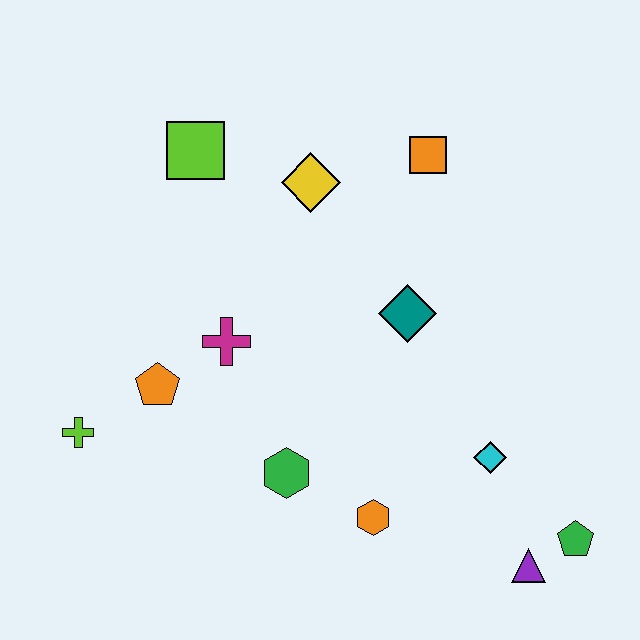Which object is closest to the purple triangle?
The green pentagon is closest to the purple triangle.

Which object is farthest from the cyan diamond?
The lime square is farthest from the cyan diamond.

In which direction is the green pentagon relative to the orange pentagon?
The green pentagon is to the right of the orange pentagon.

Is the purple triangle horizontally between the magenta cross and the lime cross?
No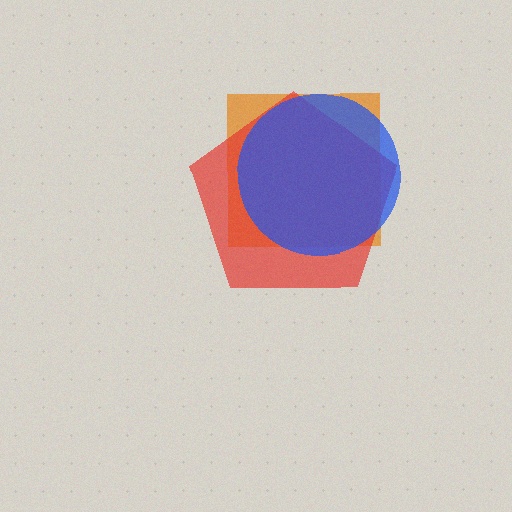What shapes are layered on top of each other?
The layered shapes are: an orange square, a red pentagon, a blue circle.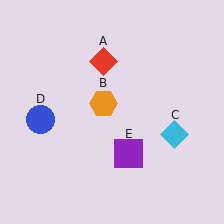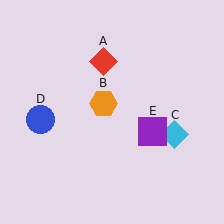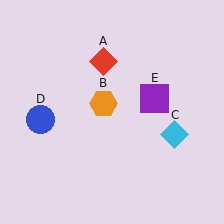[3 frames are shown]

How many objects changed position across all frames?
1 object changed position: purple square (object E).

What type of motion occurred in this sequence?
The purple square (object E) rotated counterclockwise around the center of the scene.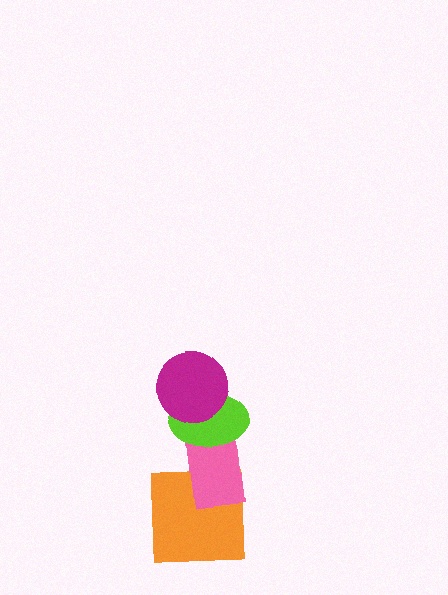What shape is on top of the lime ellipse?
The magenta circle is on top of the lime ellipse.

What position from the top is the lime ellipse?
The lime ellipse is 2nd from the top.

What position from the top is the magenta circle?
The magenta circle is 1st from the top.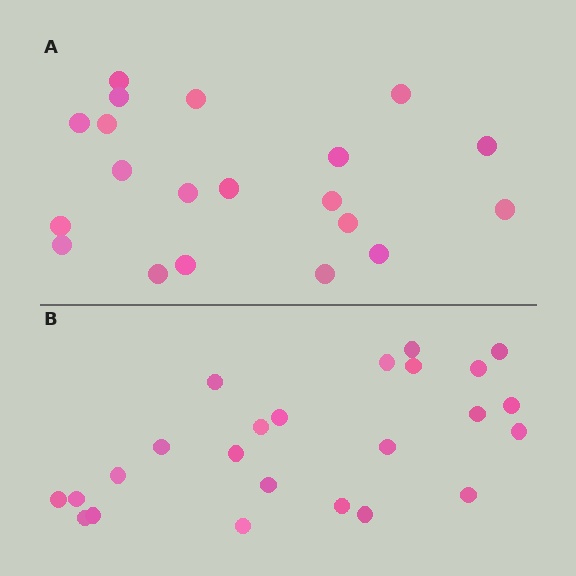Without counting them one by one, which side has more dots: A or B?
Region B (the bottom region) has more dots.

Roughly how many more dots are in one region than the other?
Region B has about 4 more dots than region A.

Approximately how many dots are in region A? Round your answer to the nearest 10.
About 20 dots.